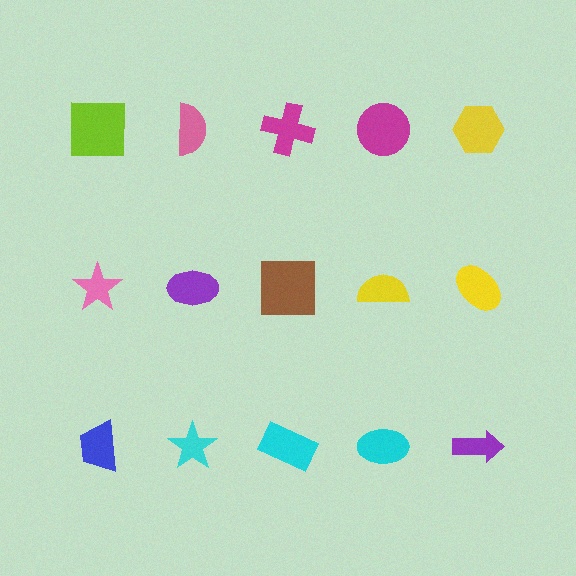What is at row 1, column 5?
A yellow hexagon.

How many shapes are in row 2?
5 shapes.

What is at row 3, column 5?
A purple arrow.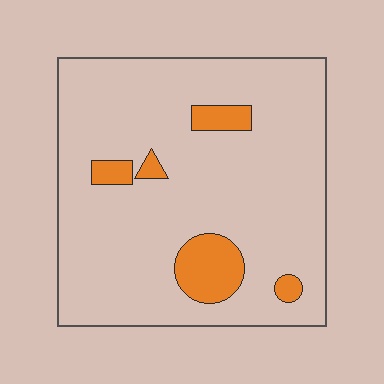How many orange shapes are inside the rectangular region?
5.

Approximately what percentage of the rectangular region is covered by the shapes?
Approximately 10%.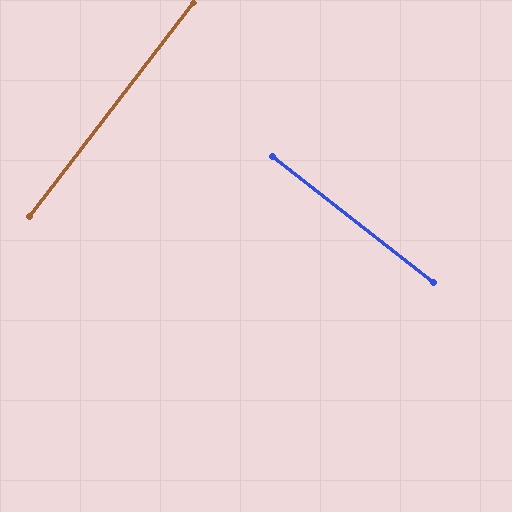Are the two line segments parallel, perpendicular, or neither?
Perpendicular — they meet at approximately 90°.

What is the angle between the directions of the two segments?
Approximately 90 degrees.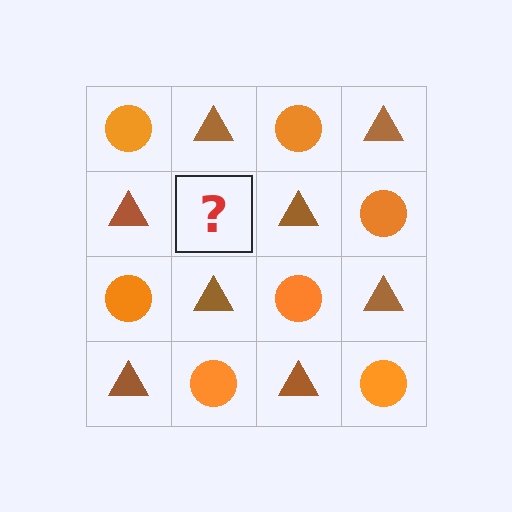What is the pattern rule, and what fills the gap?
The rule is that it alternates orange circle and brown triangle in a checkerboard pattern. The gap should be filled with an orange circle.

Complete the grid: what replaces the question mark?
The question mark should be replaced with an orange circle.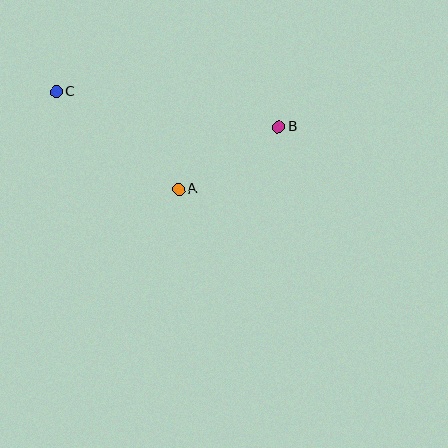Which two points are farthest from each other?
Points B and C are farthest from each other.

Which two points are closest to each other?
Points A and B are closest to each other.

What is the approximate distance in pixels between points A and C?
The distance between A and C is approximately 157 pixels.